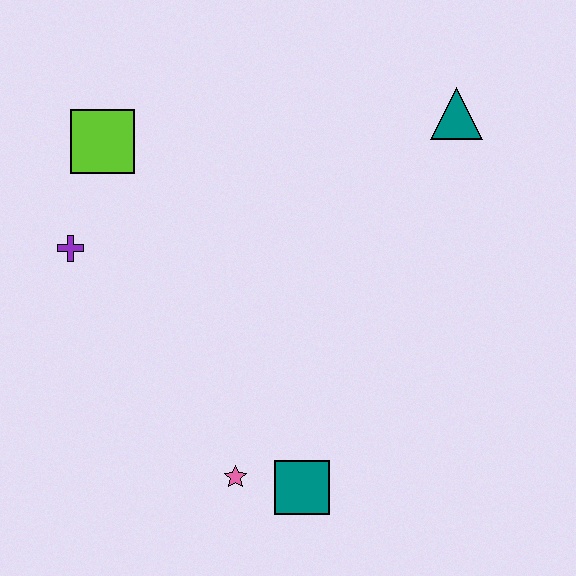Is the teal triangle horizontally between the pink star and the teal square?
No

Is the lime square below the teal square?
No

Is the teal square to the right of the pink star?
Yes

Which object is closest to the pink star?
The teal square is closest to the pink star.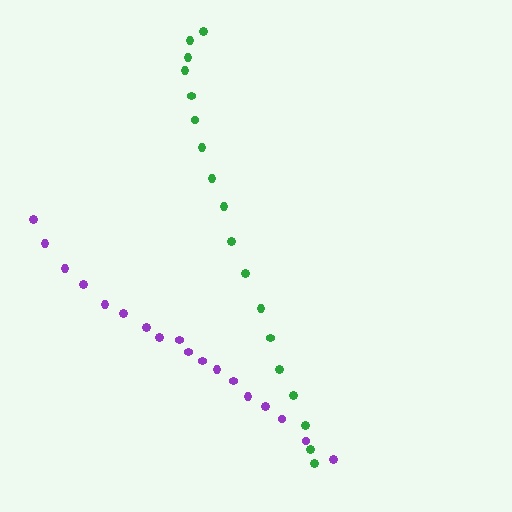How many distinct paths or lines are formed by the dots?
There are 2 distinct paths.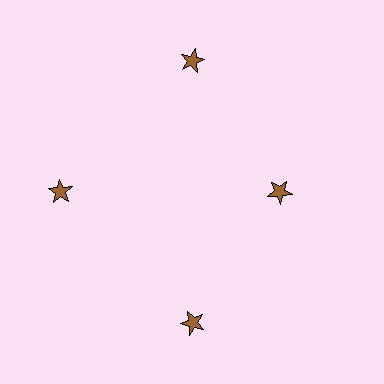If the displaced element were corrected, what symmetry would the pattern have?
It would have 4-fold rotational symmetry — the pattern would map onto itself every 90 degrees.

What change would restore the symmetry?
The symmetry would be restored by moving it outward, back onto the ring so that all 4 stars sit at equal angles and equal distance from the center.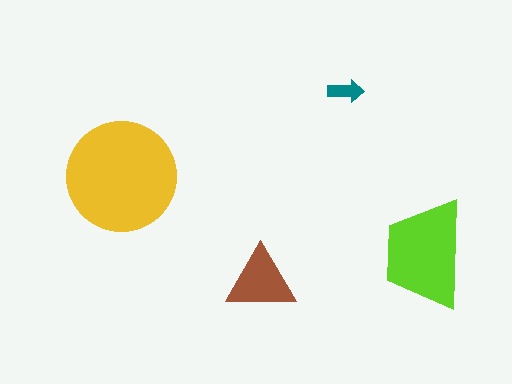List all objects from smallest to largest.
The teal arrow, the brown triangle, the lime trapezoid, the yellow circle.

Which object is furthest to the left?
The yellow circle is leftmost.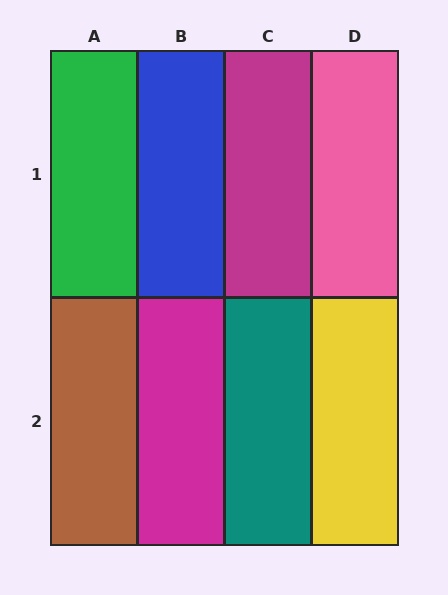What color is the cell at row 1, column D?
Pink.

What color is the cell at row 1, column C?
Magenta.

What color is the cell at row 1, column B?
Blue.